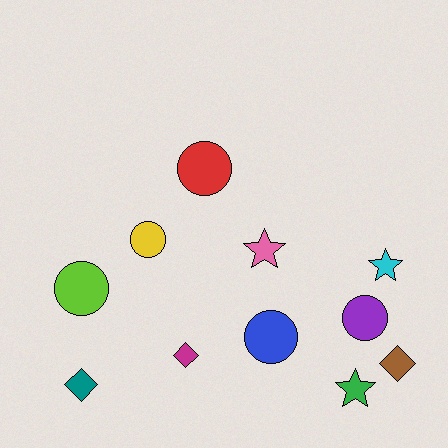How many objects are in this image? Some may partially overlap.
There are 11 objects.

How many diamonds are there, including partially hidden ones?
There are 3 diamonds.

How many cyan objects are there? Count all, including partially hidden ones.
There is 1 cyan object.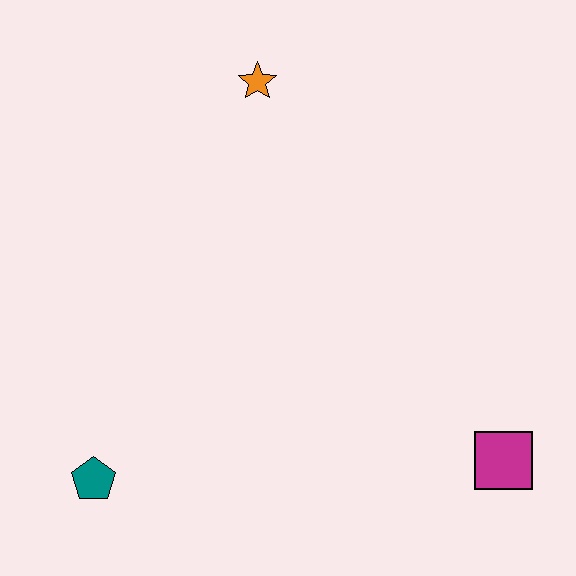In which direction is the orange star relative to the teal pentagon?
The orange star is above the teal pentagon.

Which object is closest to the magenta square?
The teal pentagon is closest to the magenta square.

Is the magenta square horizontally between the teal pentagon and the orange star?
No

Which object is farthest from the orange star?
The magenta square is farthest from the orange star.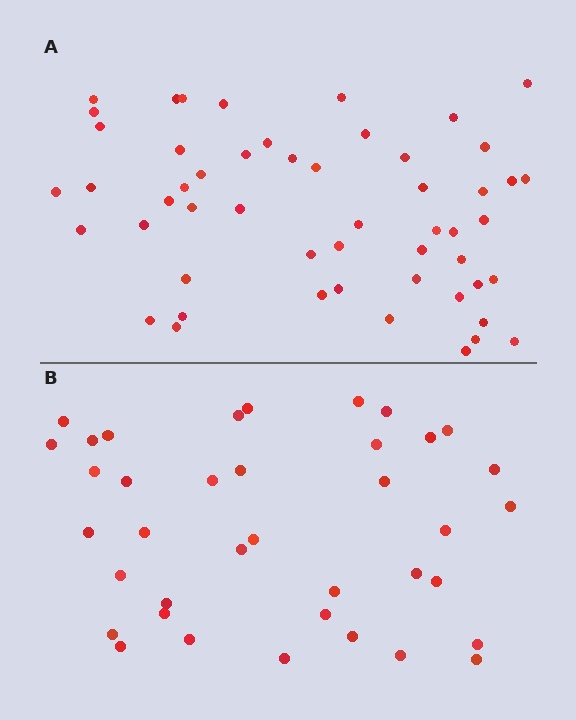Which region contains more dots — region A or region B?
Region A (the top region) has more dots.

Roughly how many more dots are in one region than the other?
Region A has approximately 15 more dots than region B.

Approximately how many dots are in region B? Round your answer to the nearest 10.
About 40 dots. (The exact count is 38, which rounds to 40.)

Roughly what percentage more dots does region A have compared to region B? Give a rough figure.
About 40% more.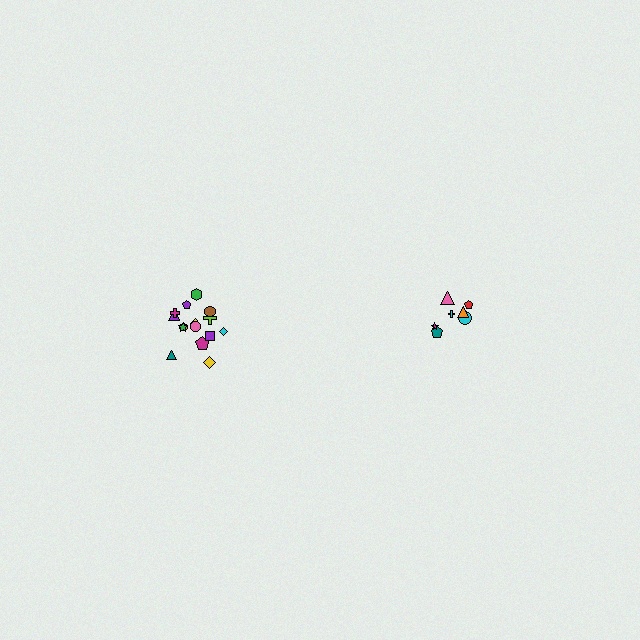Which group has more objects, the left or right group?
The left group.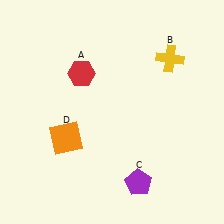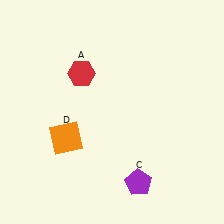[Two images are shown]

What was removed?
The yellow cross (B) was removed in Image 2.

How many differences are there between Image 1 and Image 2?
There is 1 difference between the two images.